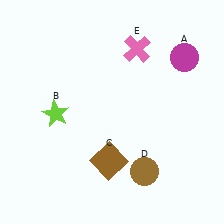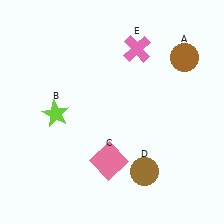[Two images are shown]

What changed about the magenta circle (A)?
In Image 1, A is magenta. In Image 2, it changed to brown.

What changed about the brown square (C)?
In Image 1, C is brown. In Image 2, it changed to pink.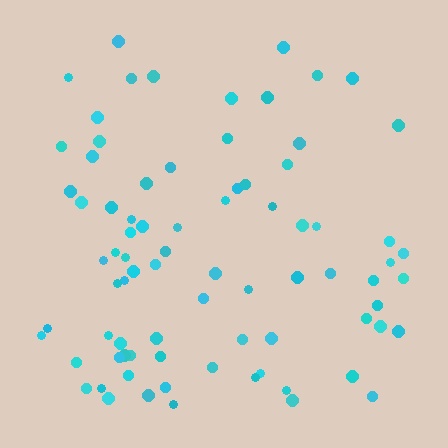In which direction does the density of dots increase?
From top to bottom, with the bottom side densest.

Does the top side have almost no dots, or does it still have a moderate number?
Still a moderate number, just noticeably fewer than the bottom.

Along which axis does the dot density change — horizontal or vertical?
Vertical.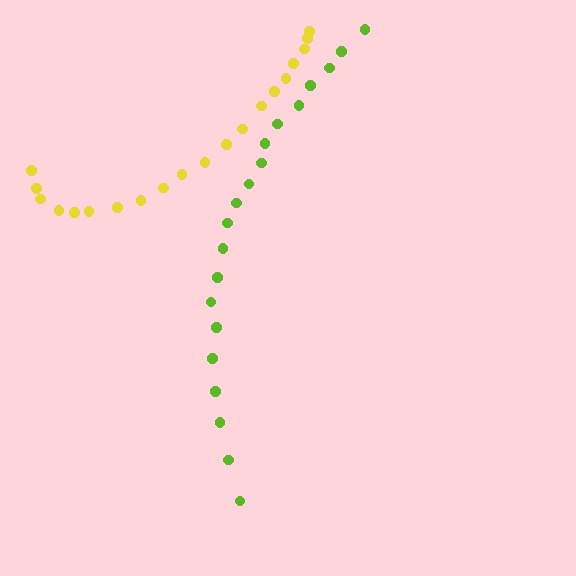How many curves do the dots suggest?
There are 2 distinct paths.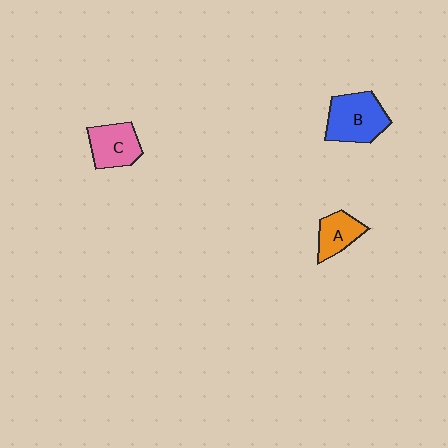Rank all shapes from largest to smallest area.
From largest to smallest: B (blue), C (pink), A (orange).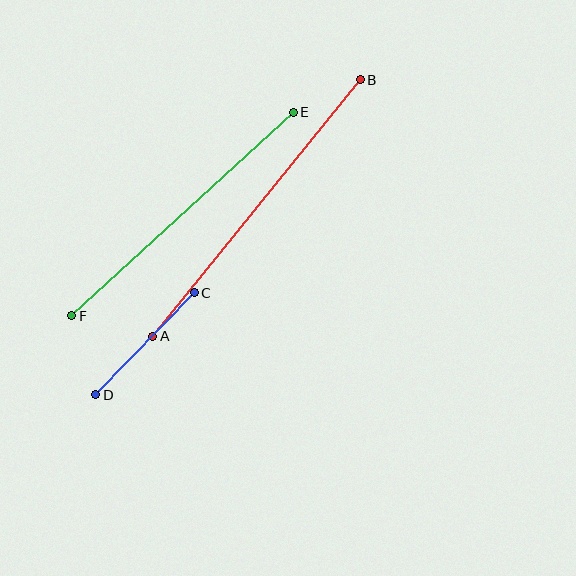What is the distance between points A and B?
The distance is approximately 330 pixels.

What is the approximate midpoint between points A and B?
The midpoint is at approximately (256, 208) pixels.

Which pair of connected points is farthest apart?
Points A and B are farthest apart.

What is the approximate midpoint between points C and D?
The midpoint is at approximately (145, 344) pixels.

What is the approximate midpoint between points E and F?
The midpoint is at approximately (183, 214) pixels.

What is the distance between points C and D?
The distance is approximately 142 pixels.